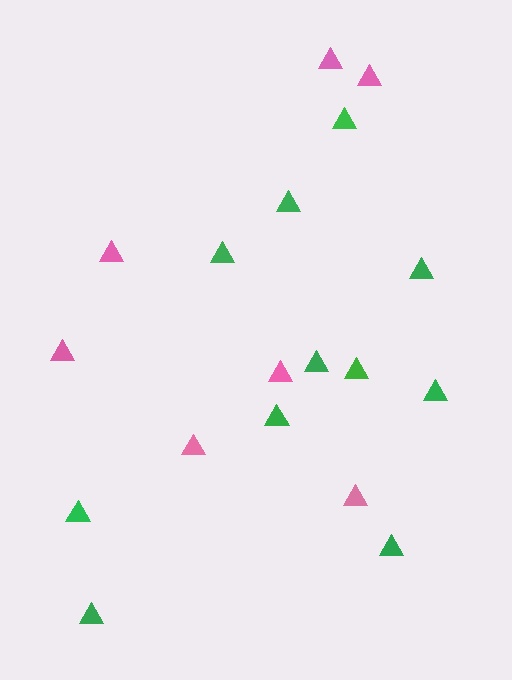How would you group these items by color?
There are 2 groups: one group of green triangles (11) and one group of pink triangles (7).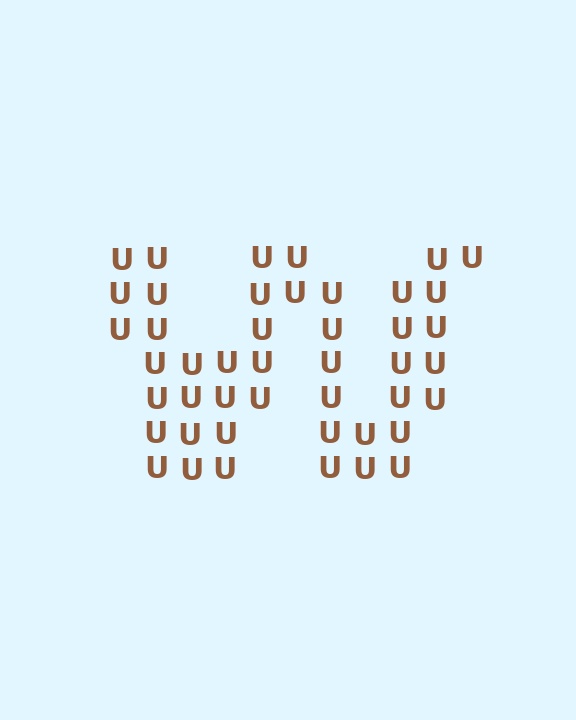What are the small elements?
The small elements are letter U's.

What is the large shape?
The large shape is the letter W.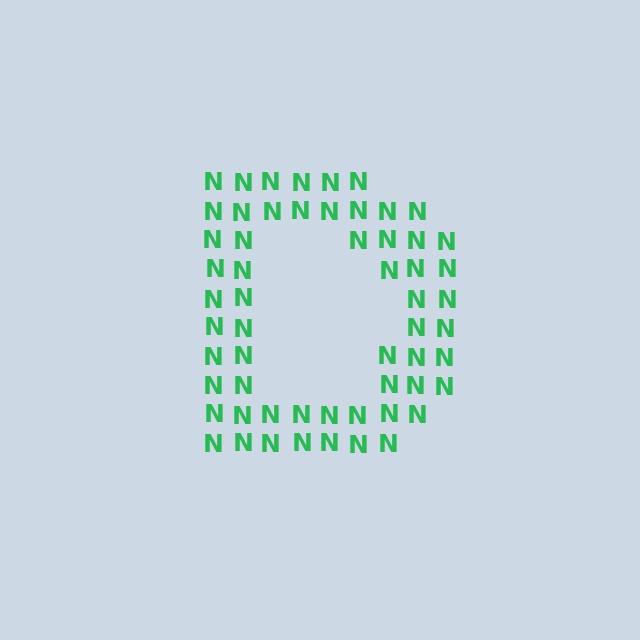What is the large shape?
The large shape is the letter D.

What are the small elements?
The small elements are letter N's.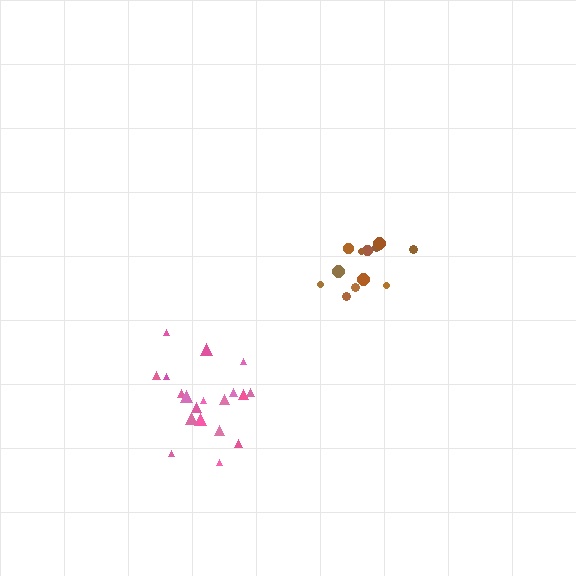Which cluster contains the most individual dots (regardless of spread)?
Pink (20).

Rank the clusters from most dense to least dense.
brown, pink.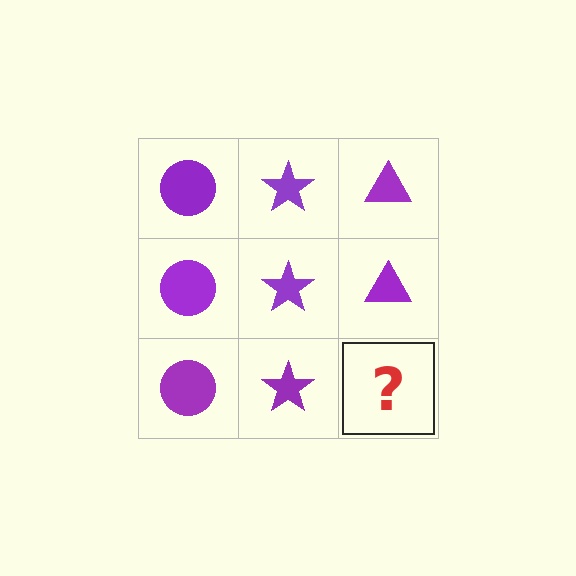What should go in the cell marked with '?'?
The missing cell should contain a purple triangle.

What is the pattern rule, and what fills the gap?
The rule is that each column has a consistent shape. The gap should be filled with a purple triangle.